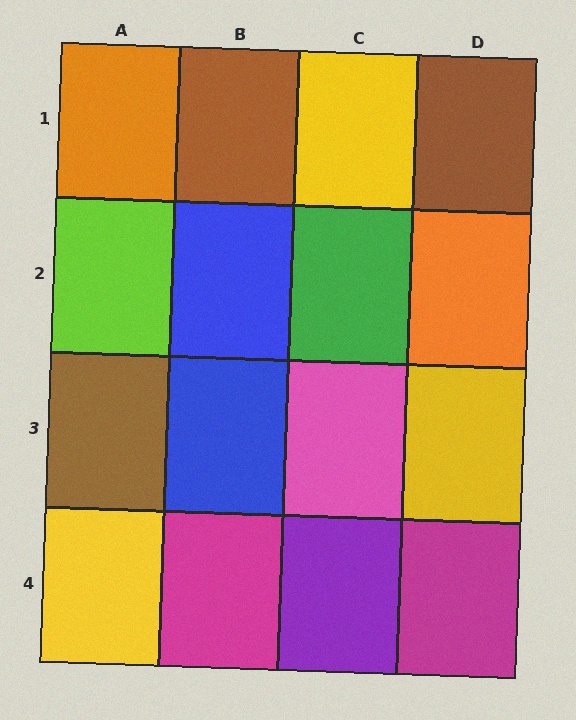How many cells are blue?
2 cells are blue.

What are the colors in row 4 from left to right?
Yellow, magenta, purple, magenta.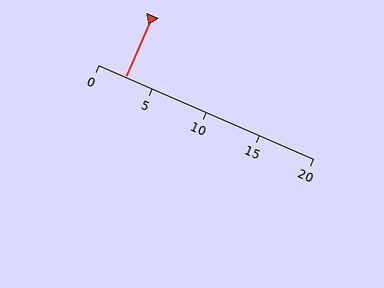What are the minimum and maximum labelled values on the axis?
The axis runs from 0 to 20.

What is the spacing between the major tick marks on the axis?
The major ticks are spaced 5 apart.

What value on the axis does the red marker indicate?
The marker indicates approximately 2.5.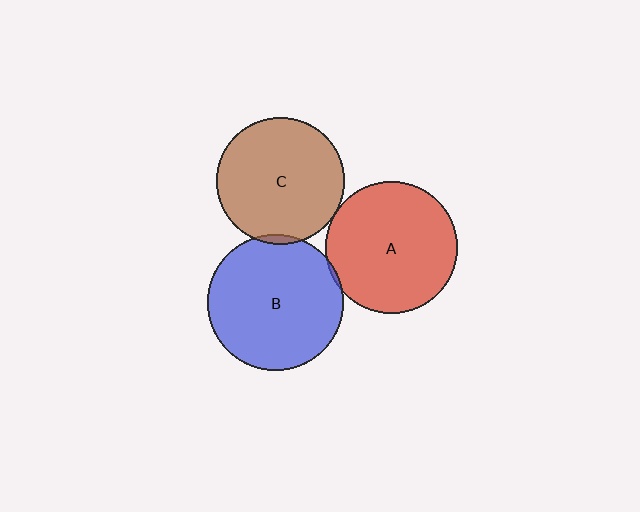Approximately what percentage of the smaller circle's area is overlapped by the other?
Approximately 5%.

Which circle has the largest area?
Circle B (blue).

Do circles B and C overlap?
Yes.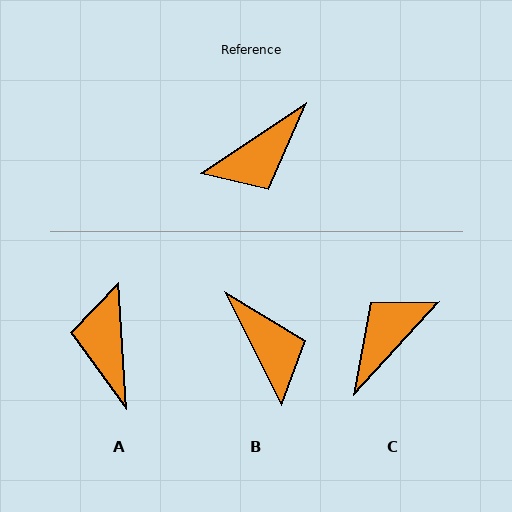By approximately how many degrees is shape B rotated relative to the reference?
Approximately 82 degrees counter-clockwise.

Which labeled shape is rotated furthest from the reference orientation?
C, about 167 degrees away.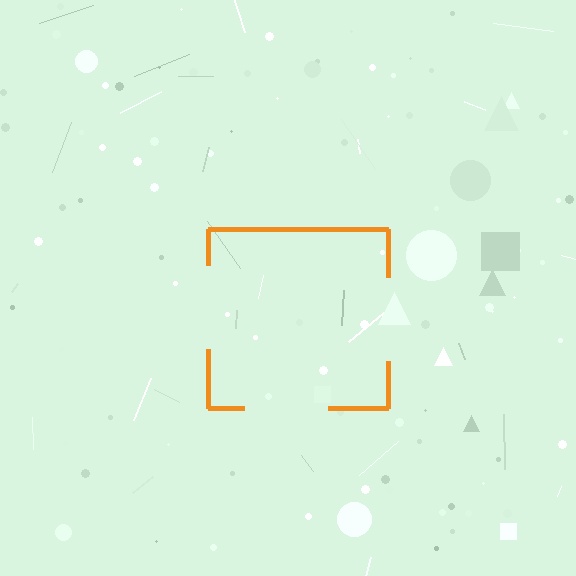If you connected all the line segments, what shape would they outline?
They would outline a square.